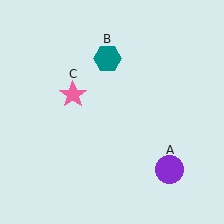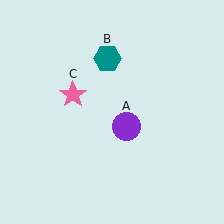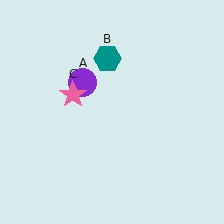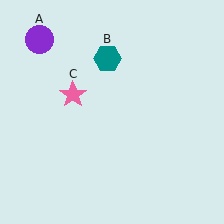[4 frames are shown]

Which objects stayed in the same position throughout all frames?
Teal hexagon (object B) and pink star (object C) remained stationary.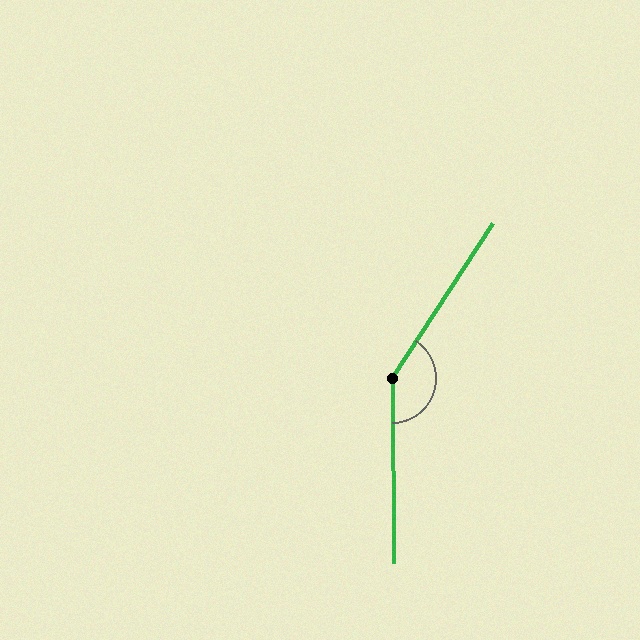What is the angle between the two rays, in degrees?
Approximately 146 degrees.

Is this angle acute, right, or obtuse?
It is obtuse.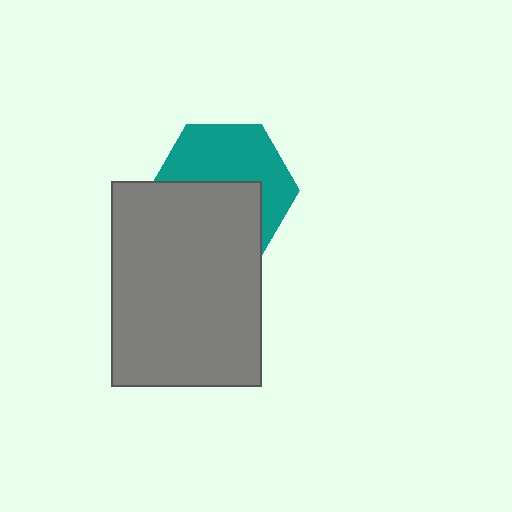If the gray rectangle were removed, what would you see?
You would see the complete teal hexagon.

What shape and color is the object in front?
The object in front is a gray rectangle.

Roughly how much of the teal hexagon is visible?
About half of it is visible (roughly 52%).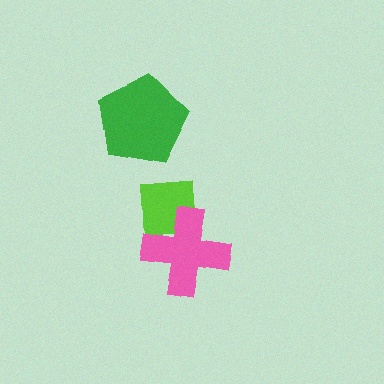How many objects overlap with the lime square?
1 object overlaps with the lime square.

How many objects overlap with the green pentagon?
0 objects overlap with the green pentagon.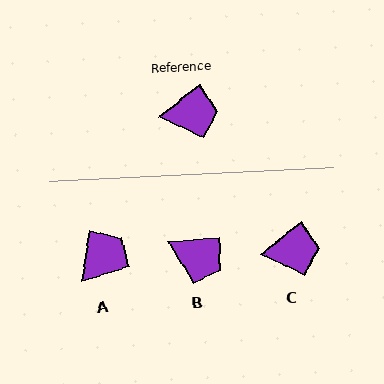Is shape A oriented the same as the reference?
No, it is off by about 43 degrees.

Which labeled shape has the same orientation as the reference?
C.